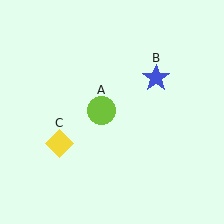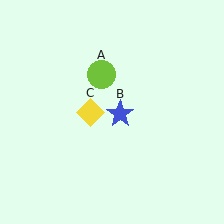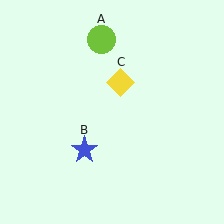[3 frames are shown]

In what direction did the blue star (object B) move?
The blue star (object B) moved down and to the left.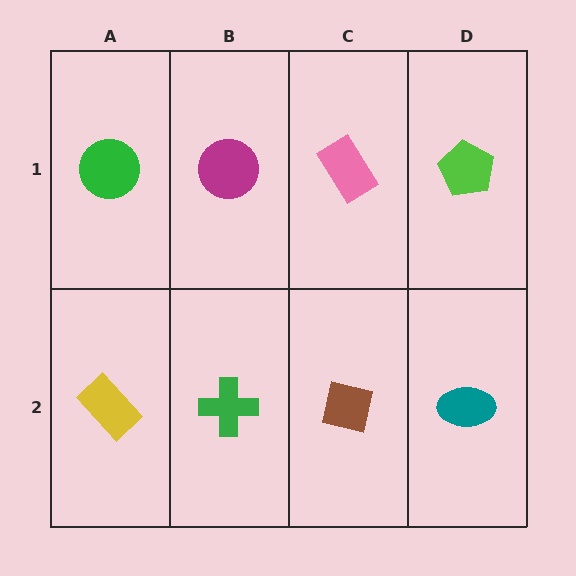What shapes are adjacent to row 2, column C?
A pink rectangle (row 1, column C), a green cross (row 2, column B), a teal ellipse (row 2, column D).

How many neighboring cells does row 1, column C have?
3.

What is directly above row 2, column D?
A lime pentagon.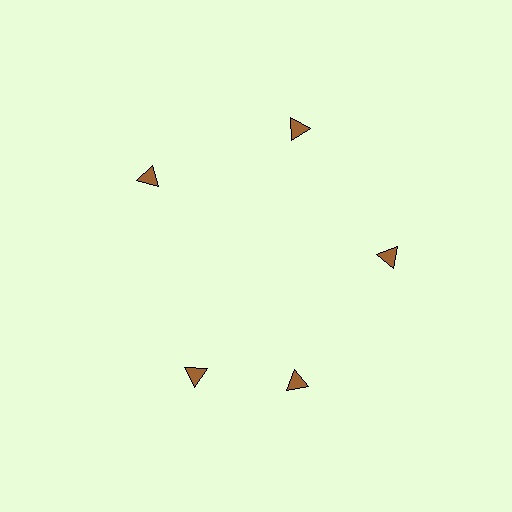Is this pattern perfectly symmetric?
No. The 5 brown triangles are arranged in a ring, but one element near the 8 o'clock position is rotated out of alignment along the ring, breaking the 5-fold rotational symmetry.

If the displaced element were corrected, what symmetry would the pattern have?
It would have 5-fold rotational symmetry — the pattern would map onto itself every 72 degrees.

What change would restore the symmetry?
The symmetry would be restored by rotating it back into even spacing with its neighbors so that all 5 triangles sit at equal angles and equal distance from the center.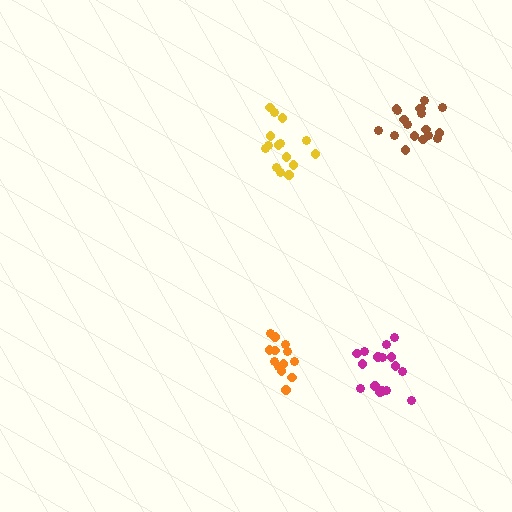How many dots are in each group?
Group 1: 15 dots, Group 2: 13 dots, Group 3: 18 dots, Group 4: 16 dots (62 total).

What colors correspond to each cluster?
The clusters are colored: yellow, orange, brown, magenta.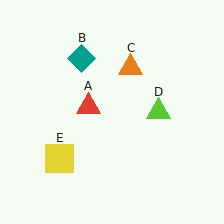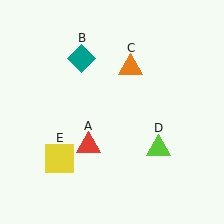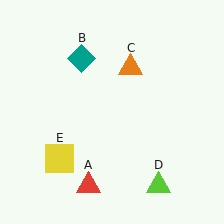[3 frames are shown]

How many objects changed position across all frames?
2 objects changed position: red triangle (object A), lime triangle (object D).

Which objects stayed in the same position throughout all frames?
Teal diamond (object B) and orange triangle (object C) and yellow square (object E) remained stationary.